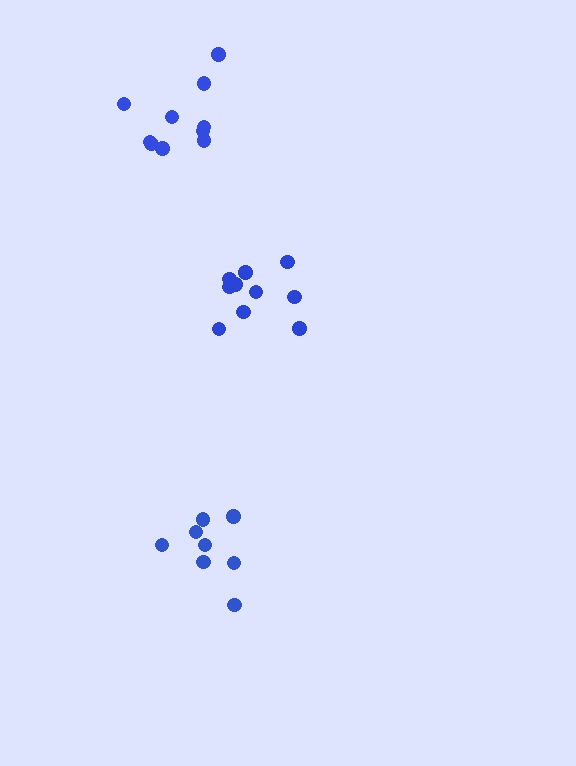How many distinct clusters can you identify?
There are 3 distinct clusters.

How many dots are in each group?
Group 1: 8 dots, Group 2: 10 dots, Group 3: 10 dots (28 total).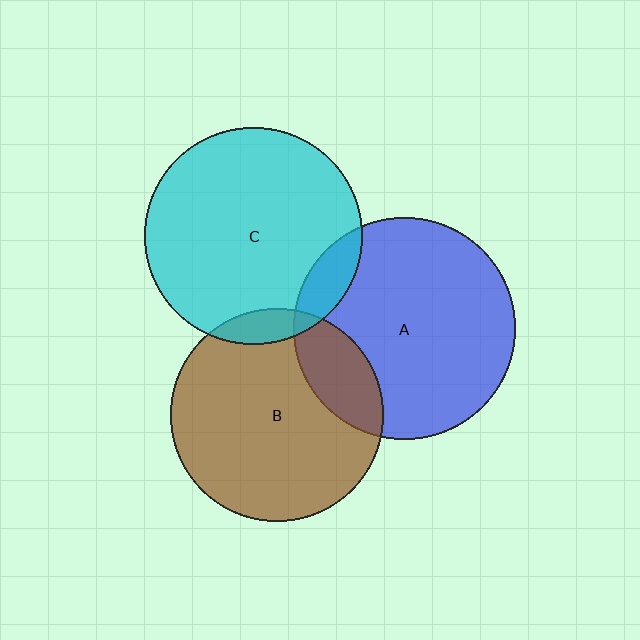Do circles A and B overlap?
Yes.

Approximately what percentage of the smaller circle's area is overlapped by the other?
Approximately 20%.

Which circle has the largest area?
Circle A (blue).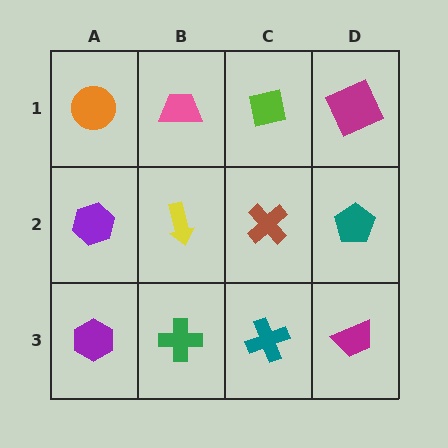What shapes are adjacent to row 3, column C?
A brown cross (row 2, column C), a green cross (row 3, column B), a magenta trapezoid (row 3, column D).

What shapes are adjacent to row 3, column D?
A teal pentagon (row 2, column D), a teal cross (row 3, column C).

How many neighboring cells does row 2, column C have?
4.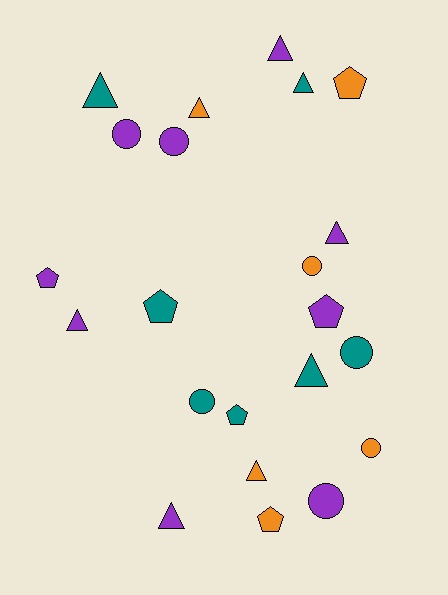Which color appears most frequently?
Purple, with 9 objects.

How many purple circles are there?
There are 3 purple circles.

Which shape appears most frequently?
Triangle, with 9 objects.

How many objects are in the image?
There are 22 objects.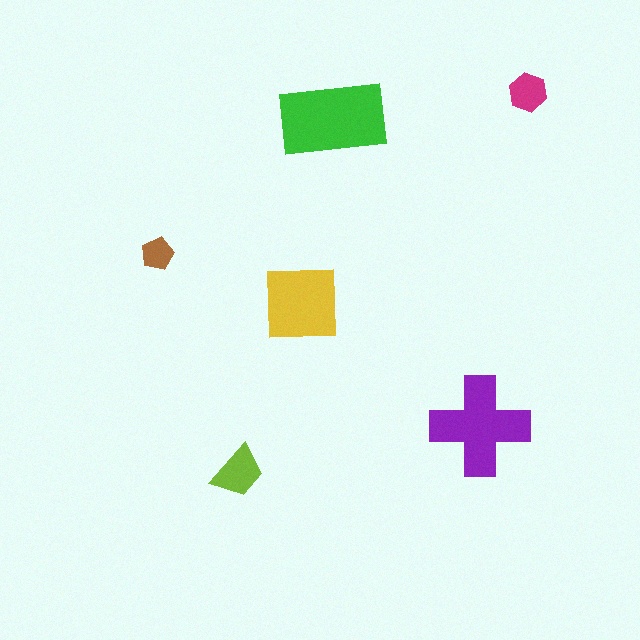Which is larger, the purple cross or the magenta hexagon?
The purple cross.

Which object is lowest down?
The lime trapezoid is bottommost.